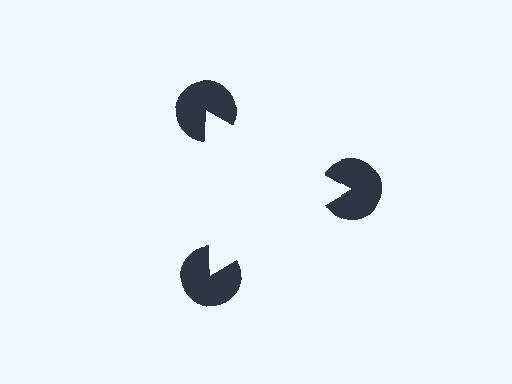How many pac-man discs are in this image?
There are 3 — one at each vertex of the illusory triangle.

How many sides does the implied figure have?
3 sides.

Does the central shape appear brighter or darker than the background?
It typically appears slightly brighter than the background, even though no actual brightness change is drawn.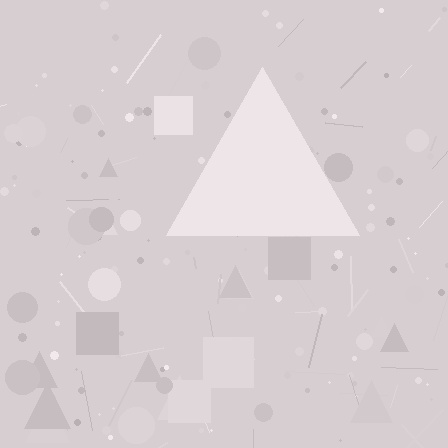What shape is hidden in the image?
A triangle is hidden in the image.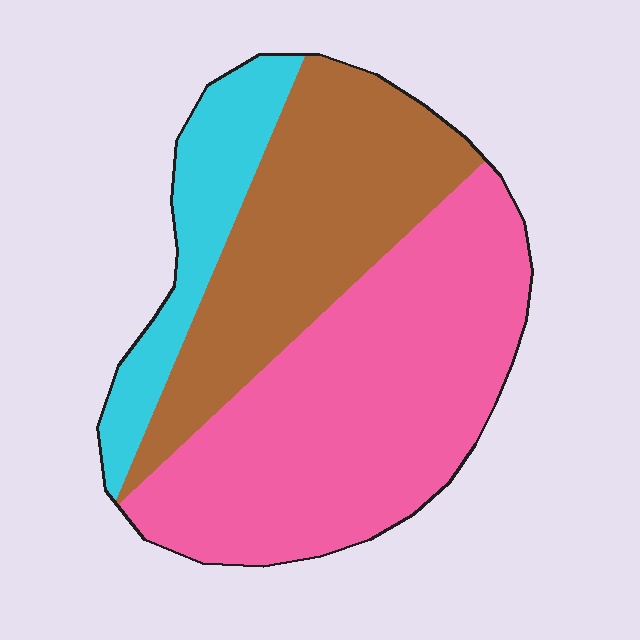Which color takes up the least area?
Cyan, at roughly 15%.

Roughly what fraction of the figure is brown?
Brown takes up between a quarter and a half of the figure.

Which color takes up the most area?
Pink, at roughly 50%.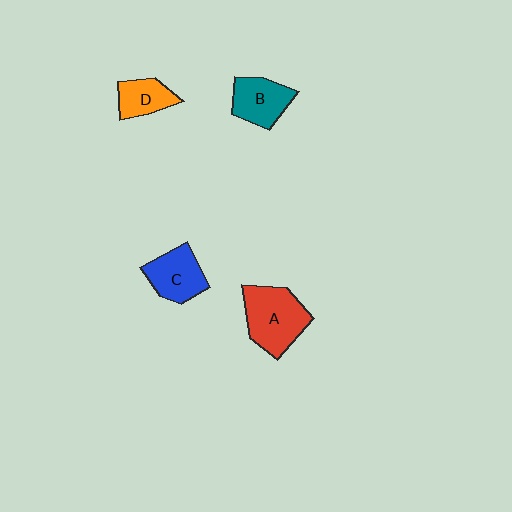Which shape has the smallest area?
Shape D (orange).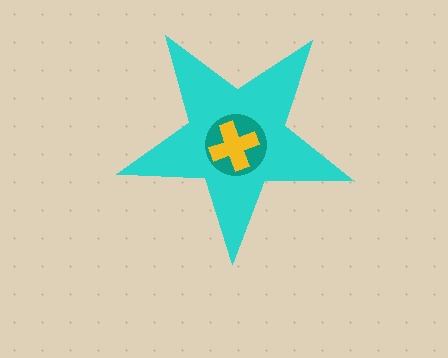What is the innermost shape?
The yellow cross.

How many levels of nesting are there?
3.